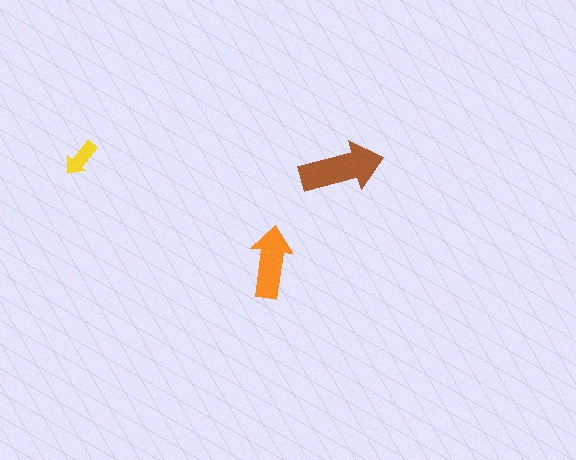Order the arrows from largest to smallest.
the brown one, the orange one, the yellow one.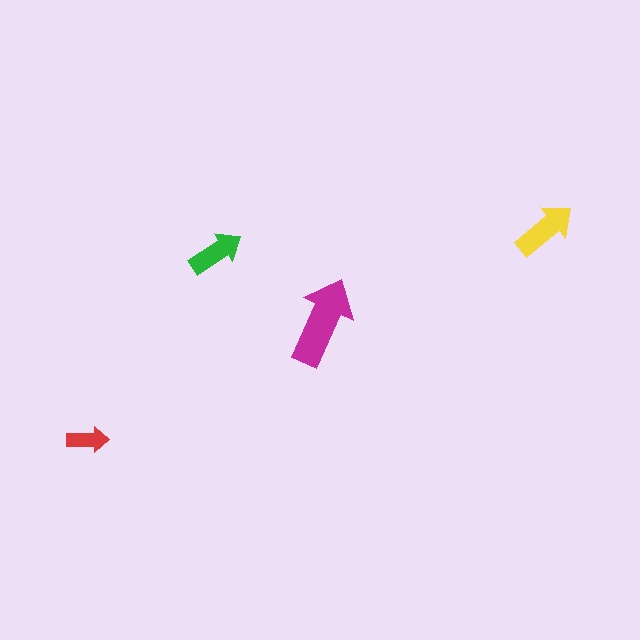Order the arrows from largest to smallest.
the magenta one, the yellow one, the green one, the red one.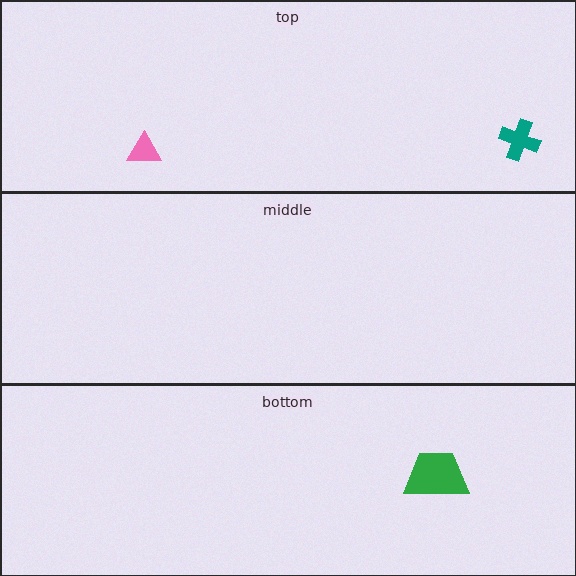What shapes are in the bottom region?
The green trapezoid.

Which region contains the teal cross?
The top region.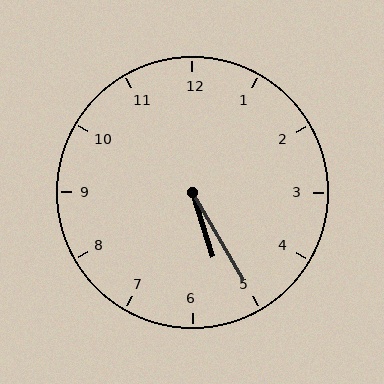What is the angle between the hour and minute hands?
Approximately 12 degrees.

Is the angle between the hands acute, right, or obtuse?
It is acute.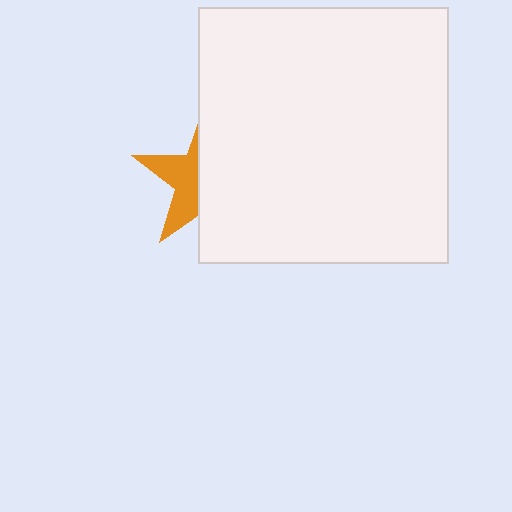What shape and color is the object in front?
The object in front is a white rectangle.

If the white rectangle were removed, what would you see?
You would see the complete orange star.